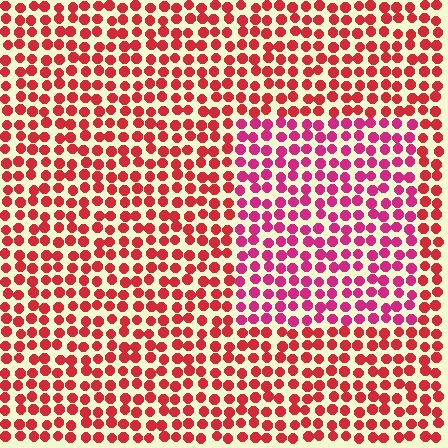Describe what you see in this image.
The image is filled with small red elements in a uniform arrangement. A rectangle-shaped region is visible where the elements are tinted to a slightly different hue, forming a subtle color boundary.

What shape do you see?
I see a rectangle.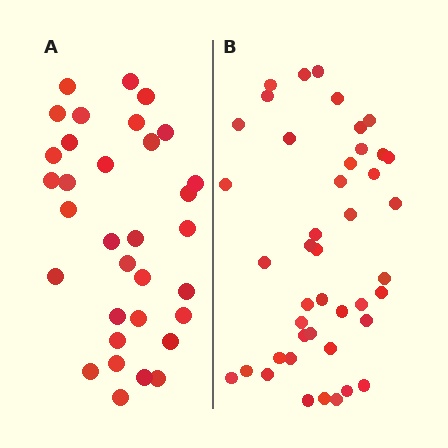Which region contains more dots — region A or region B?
Region B (the right region) has more dots.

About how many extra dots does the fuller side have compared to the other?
Region B has roughly 10 or so more dots than region A.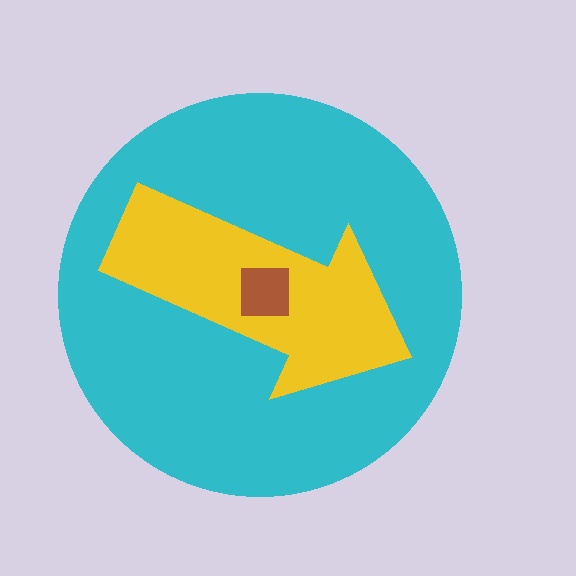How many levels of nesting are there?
3.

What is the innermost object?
The brown square.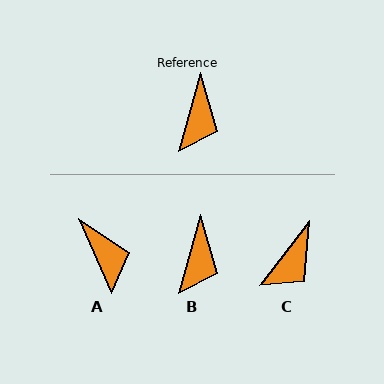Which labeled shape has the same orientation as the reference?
B.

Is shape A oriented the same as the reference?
No, it is off by about 40 degrees.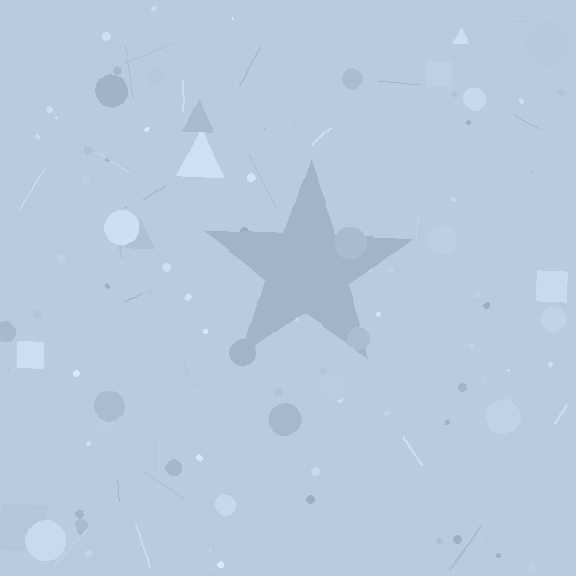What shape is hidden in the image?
A star is hidden in the image.